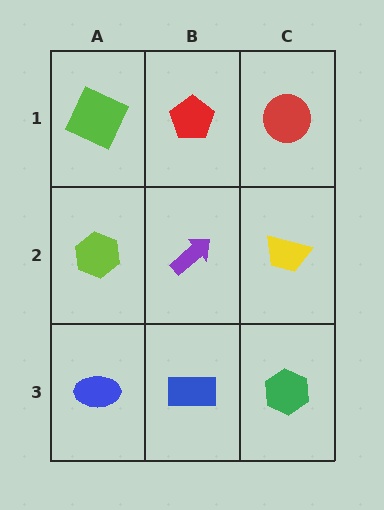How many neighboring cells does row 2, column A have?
3.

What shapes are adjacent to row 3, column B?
A purple arrow (row 2, column B), a blue ellipse (row 3, column A), a green hexagon (row 3, column C).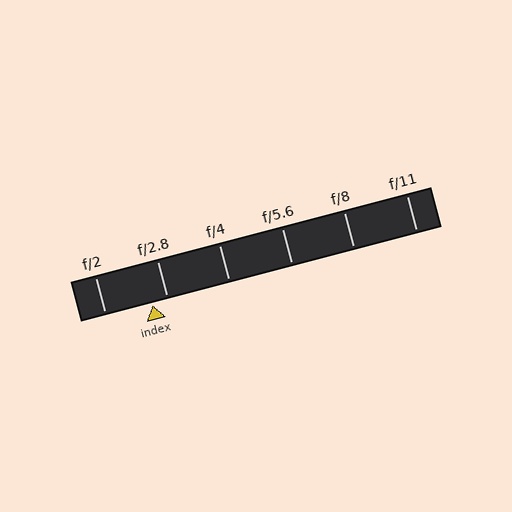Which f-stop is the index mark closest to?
The index mark is closest to f/2.8.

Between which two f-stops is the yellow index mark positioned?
The index mark is between f/2 and f/2.8.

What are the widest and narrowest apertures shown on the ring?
The widest aperture shown is f/2 and the narrowest is f/11.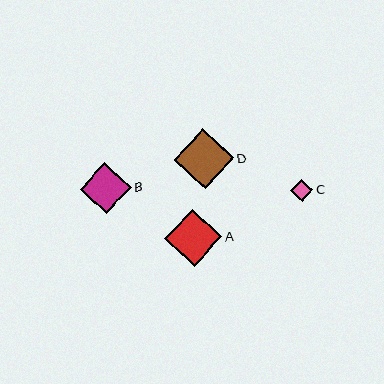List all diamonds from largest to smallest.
From largest to smallest: D, A, B, C.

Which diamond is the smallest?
Diamond C is the smallest with a size of approximately 22 pixels.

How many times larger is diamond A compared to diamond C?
Diamond A is approximately 2.5 times the size of diamond C.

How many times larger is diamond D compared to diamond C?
Diamond D is approximately 2.7 times the size of diamond C.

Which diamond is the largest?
Diamond D is the largest with a size of approximately 60 pixels.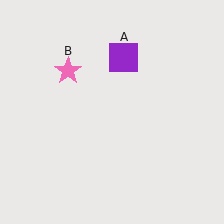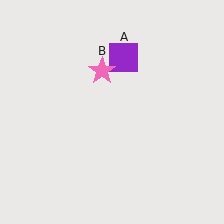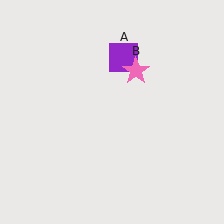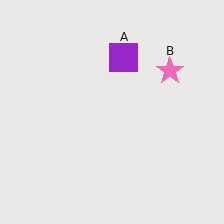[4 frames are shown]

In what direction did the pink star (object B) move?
The pink star (object B) moved right.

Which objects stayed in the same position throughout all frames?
Purple square (object A) remained stationary.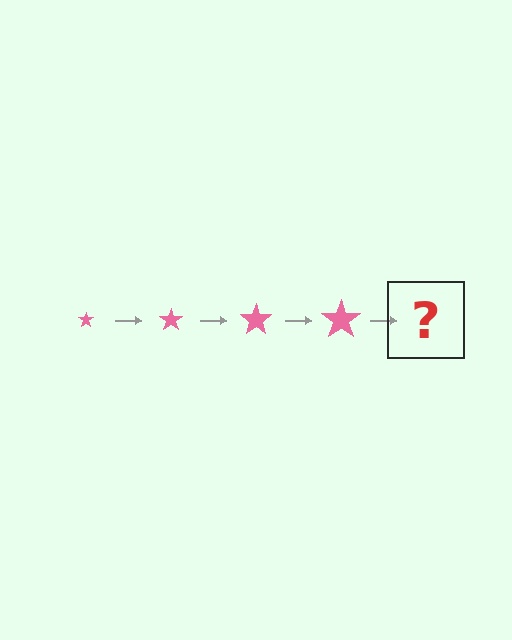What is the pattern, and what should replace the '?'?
The pattern is that the star gets progressively larger each step. The '?' should be a pink star, larger than the previous one.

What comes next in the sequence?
The next element should be a pink star, larger than the previous one.